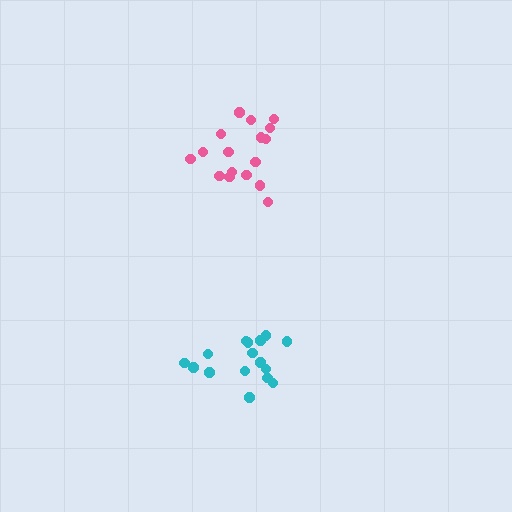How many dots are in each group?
Group 1: 17 dots, Group 2: 16 dots (33 total).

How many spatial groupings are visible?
There are 2 spatial groupings.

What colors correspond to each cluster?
The clusters are colored: pink, cyan.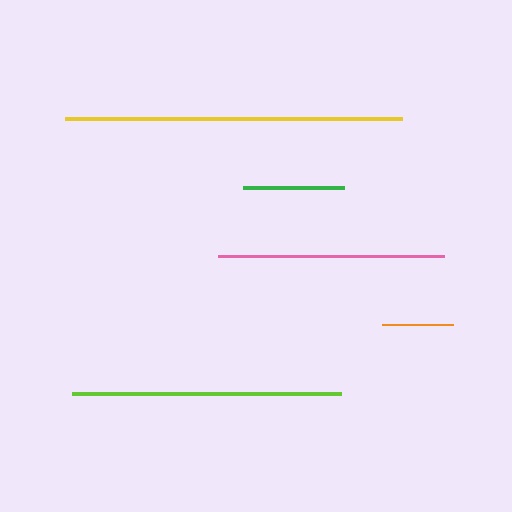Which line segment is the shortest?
The orange line is the shortest at approximately 71 pixels.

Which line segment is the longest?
The yellow line is the longest at approximately 337 pixels.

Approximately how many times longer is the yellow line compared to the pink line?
The yellow line is approximately 1.5 times the length of the pink line.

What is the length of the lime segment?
The lime segment is approximately 270 pixels long.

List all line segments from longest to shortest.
From longest to shortest: yellow, lime, pink, green, orange.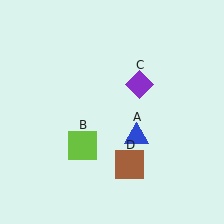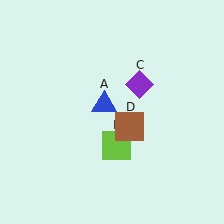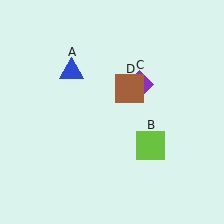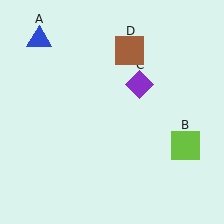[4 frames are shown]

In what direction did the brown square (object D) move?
The brown square (object D) moved up.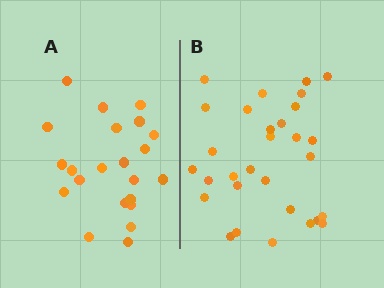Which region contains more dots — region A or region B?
Region B (the right region) has more dots.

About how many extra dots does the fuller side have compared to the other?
Region B has roughly 8 or so more dots than region A.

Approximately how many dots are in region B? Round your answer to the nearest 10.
About 30 dots.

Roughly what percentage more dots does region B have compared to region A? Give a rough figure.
About 35% more.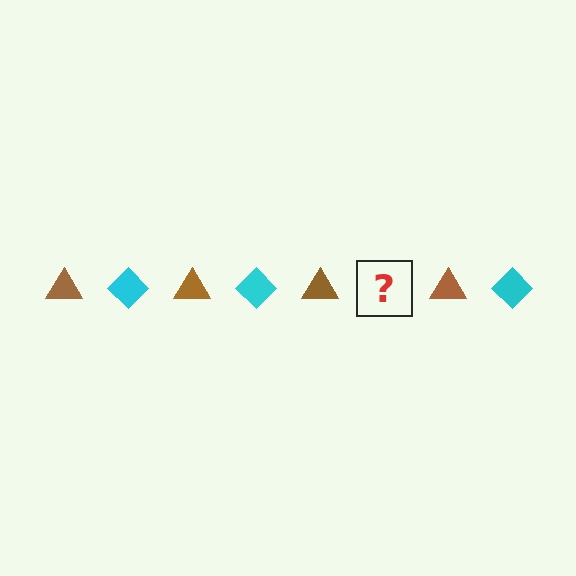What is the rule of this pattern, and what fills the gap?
The rule is that the pattern alternates between brown triangle and cyan diamond. The gap should be filled with a cyan diamond.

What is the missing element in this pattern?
The missing element is a cyan diamond.